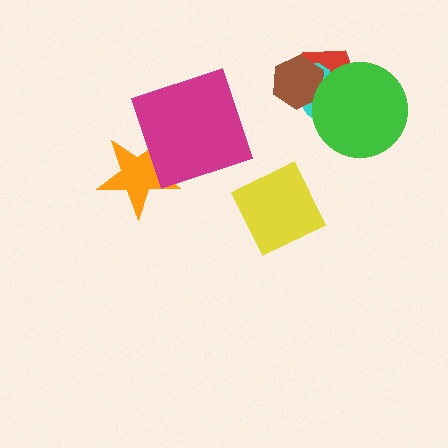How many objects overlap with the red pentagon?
3 objects overlap with the red pentagon.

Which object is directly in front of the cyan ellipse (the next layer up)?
The brown hexagon is directly in front of the cyan ellipse.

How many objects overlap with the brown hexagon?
3 objects overlap with the brown hexagon.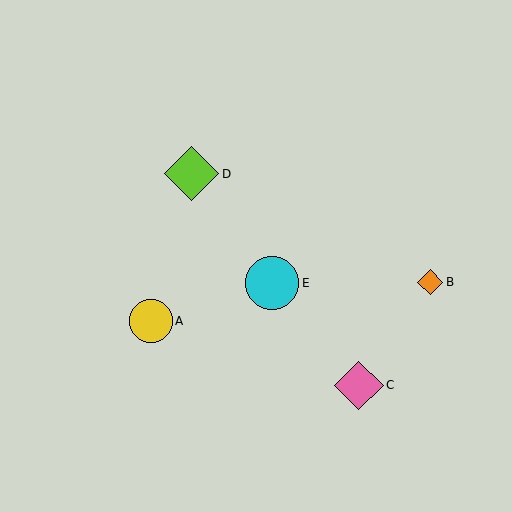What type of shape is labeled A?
Shape A is a yellow circle.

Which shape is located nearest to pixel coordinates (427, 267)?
The orange diamond (labeled B) at (430, 282) is nearest to that location.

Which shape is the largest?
The lime diamond (labeled D) is the largest.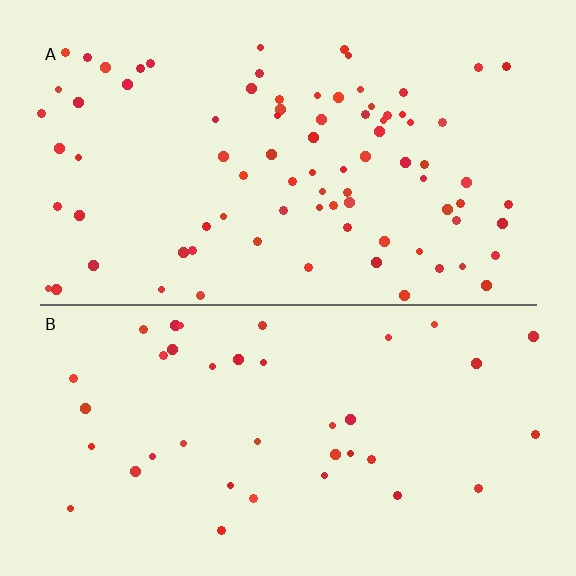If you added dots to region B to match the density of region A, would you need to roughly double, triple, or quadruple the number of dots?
Approximately double.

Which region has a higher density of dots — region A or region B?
A (the top).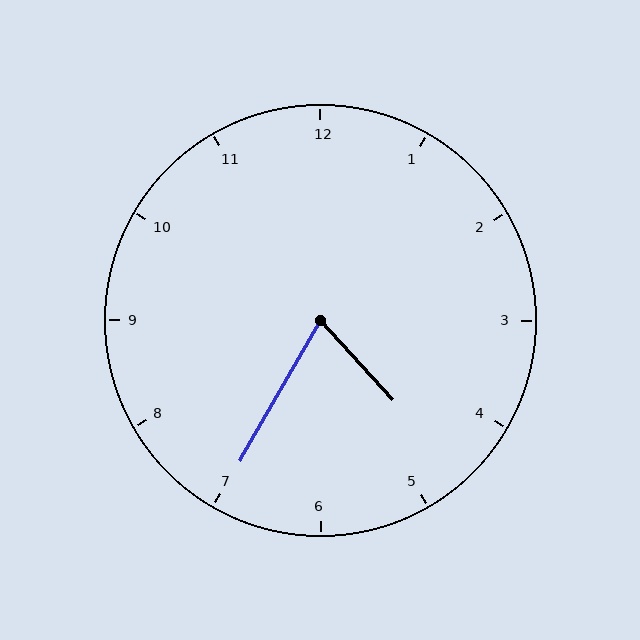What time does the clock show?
4:35.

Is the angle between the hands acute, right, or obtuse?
It is acute.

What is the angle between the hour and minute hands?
Approximately 72 degrees.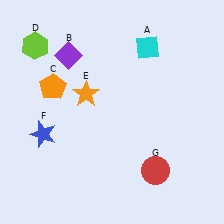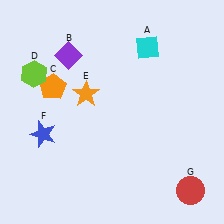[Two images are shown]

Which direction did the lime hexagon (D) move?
The lime hexagon (D) moved down.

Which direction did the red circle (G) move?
The red circle (G) moved right.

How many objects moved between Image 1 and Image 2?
2 objects moved between the two images.